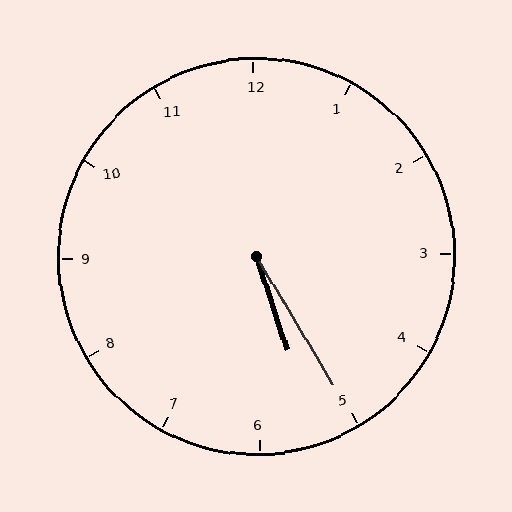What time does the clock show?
5:25.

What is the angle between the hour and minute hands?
Approximately 12 degrees.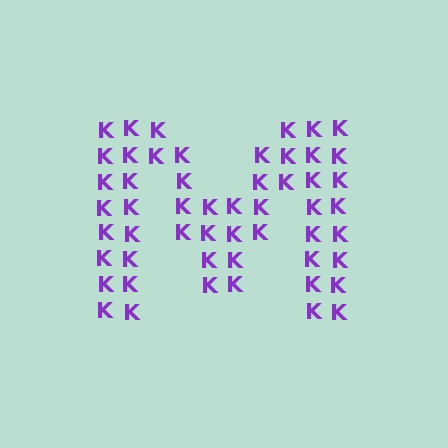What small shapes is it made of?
It is made of small letter K's.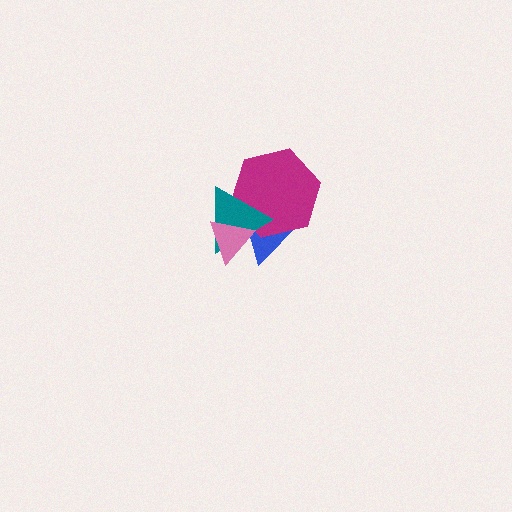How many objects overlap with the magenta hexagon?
3 objects overlap with the magenta hexagon.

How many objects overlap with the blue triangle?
3 objects overlap with the blue triangle.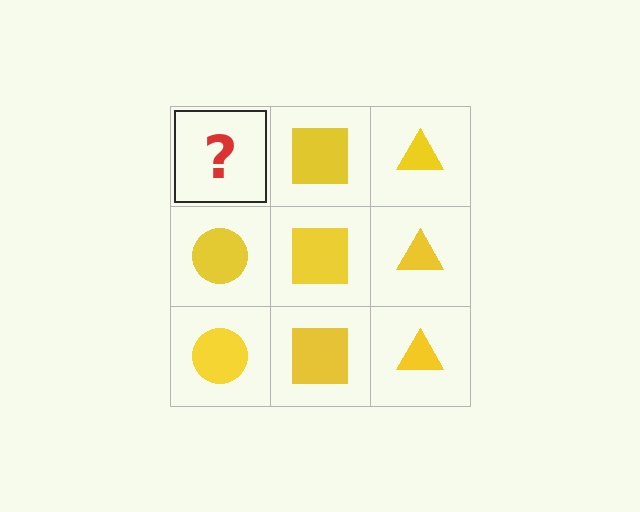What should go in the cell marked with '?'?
The missing cell should contain a yellow circle.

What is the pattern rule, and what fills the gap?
The rule is that each column has a consistent shape. The gap should be filled with a yellow circle.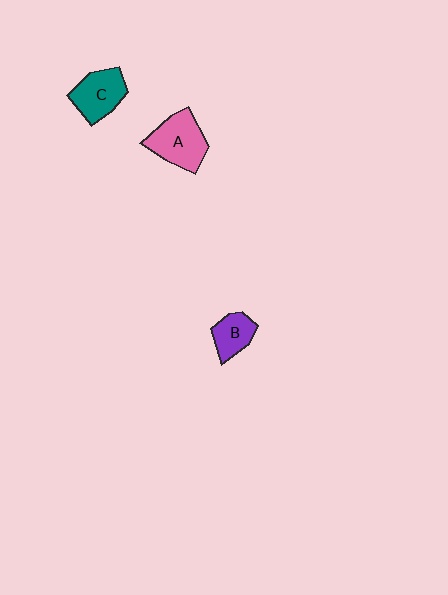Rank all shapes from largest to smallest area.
From largest to smallest: A (pink), C (teal), B (purple).